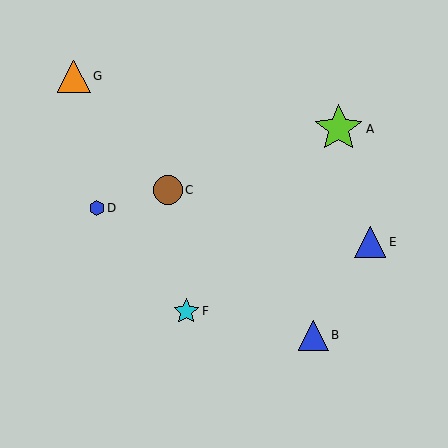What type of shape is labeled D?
Shape D is a blue hexagon.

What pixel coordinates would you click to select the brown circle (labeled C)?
Click at (168, 190) to select the brown circle C.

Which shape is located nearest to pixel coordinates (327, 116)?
The lime star (labeled A) at (339, 129) is nearest to that location.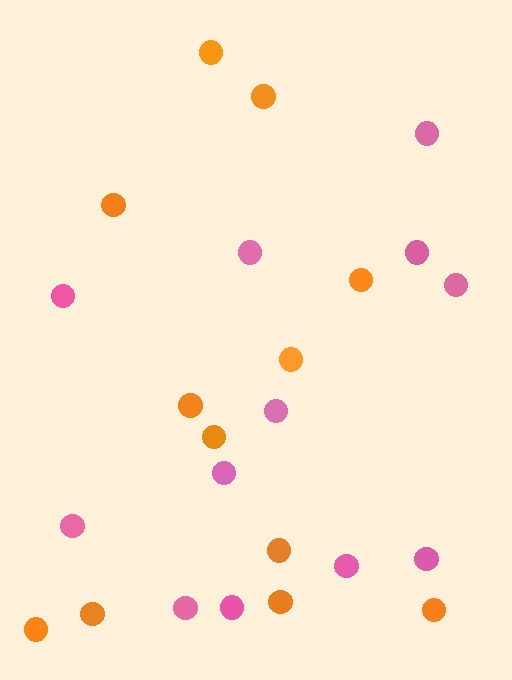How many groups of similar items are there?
There are 2 groups: one group of orange circles (12) and one group of pink circles (12).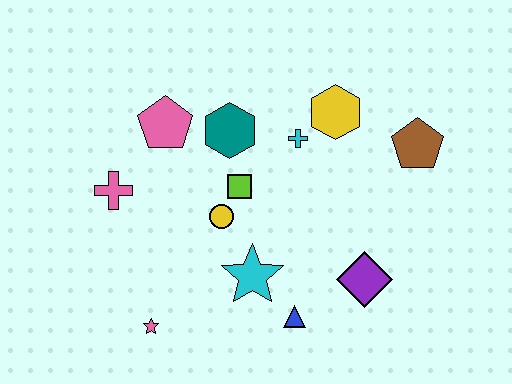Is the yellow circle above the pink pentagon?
No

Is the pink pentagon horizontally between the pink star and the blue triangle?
Yes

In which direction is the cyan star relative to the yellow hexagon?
The cyan star is below the yellow hexagon.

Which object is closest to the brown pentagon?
The yellow hexagon is closest to the brown pentagon.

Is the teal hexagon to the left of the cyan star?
Yes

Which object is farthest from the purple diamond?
The pink cross is farthest from the purple diamond.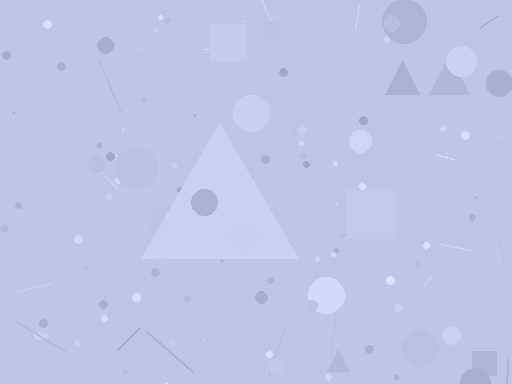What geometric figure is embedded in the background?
A triangle is embedded in the background.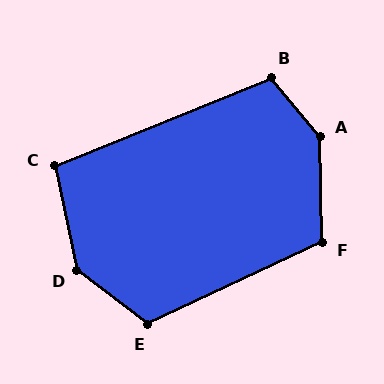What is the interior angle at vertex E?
Approximately 118 degrees (obtuse).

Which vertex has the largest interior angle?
A, at approximately 142 degrees.